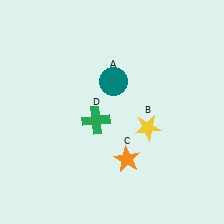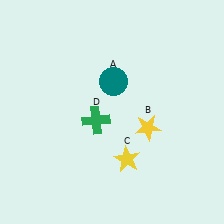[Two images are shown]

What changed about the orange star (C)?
In Image 1, C is orange. In Image 2, it changed to yellow.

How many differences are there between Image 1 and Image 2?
There is 1 difference between the two images.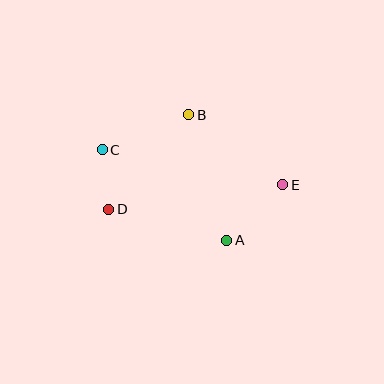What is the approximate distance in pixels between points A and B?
The distance between A and B is approximately 131 pixels.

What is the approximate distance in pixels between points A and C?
The distance between A and C is approximately 154 pixels.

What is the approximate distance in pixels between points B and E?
The distance between B and E is approximately 117 pixels.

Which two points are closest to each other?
Points C and D are closest to each other.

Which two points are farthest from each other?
Points C and E are farthest from each other.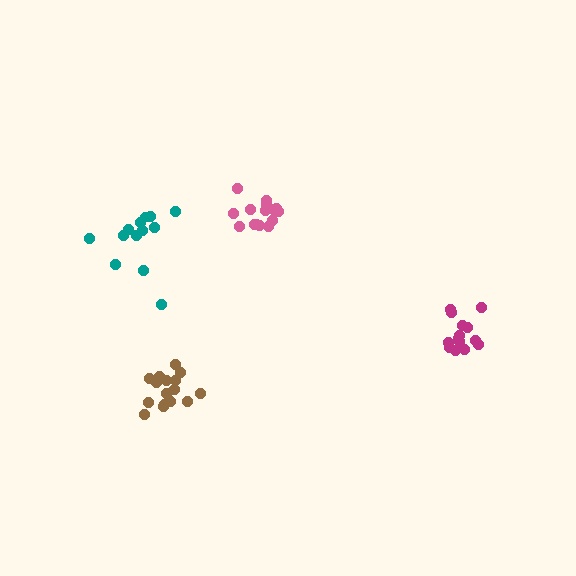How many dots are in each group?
Group 1: 13 dots, Group 2: 16 dots, Group 3: 15 dots, Group 4: 14 dots (58 total).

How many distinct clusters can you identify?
There are 4 distinct clusters.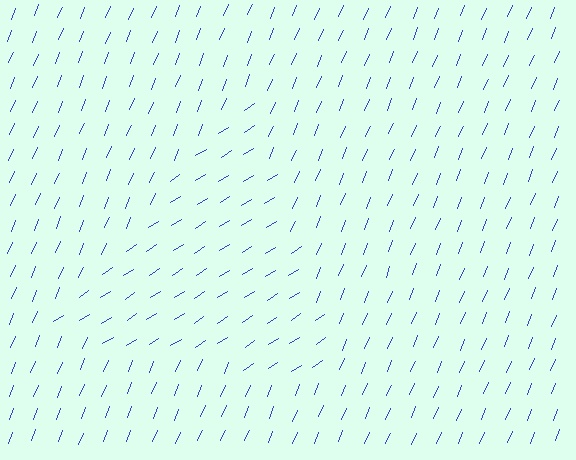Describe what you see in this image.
The image is filled with small blue line segments. A triangle region in the image has lines oriented differently from the surrounding lines, creating a visible texture boundary.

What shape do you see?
I see a triangle.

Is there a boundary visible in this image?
Yes, there is a texture boundary formed by a change in line orientation.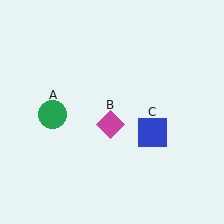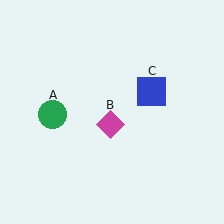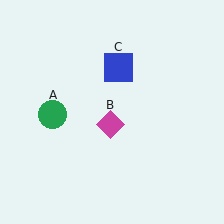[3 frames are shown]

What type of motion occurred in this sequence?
The blue square (object C) rotated counterclockwise around the center of the scene.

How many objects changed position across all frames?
1 object changed position: blue square (object C).